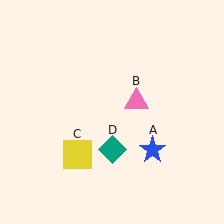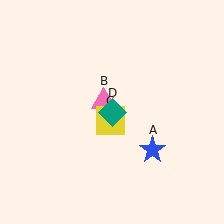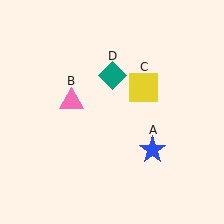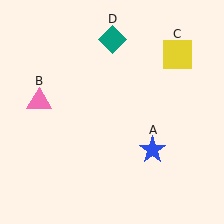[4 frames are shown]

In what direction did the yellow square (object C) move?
The yellow square (object C) moved up and to the right.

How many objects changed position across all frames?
3 objects changed position: pink triangle (object B), yellow square (object C), teal diamond (object D).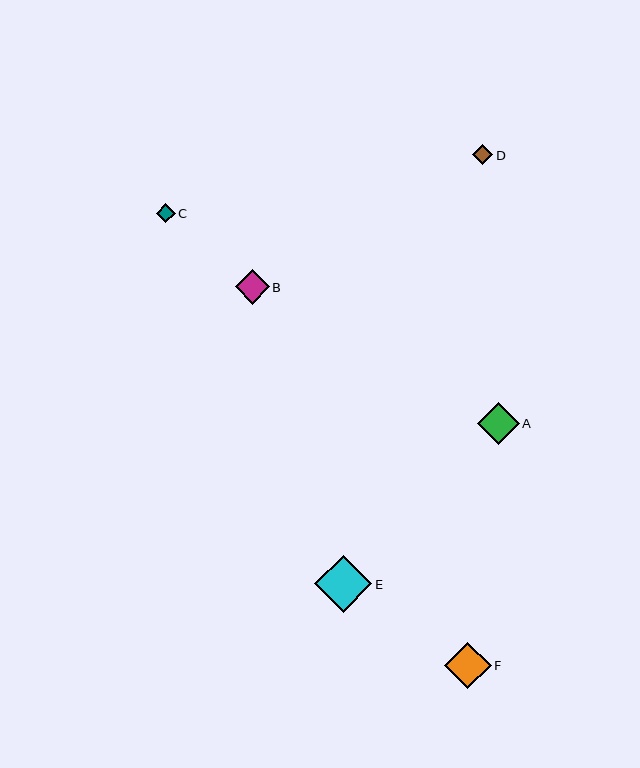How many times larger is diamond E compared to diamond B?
Diamond E is approximately 1.7 times the size of diamond B.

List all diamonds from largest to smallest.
From largest to smallest: E, F, A, B, D, C.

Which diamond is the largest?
Diamond E is the largest with a size of approximately 57 pixels.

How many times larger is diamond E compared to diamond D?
Diamond E is approximately 2.8 times the size of diamond D.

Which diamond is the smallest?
Diamond C is the smallest with a size of approximately 19 pixels.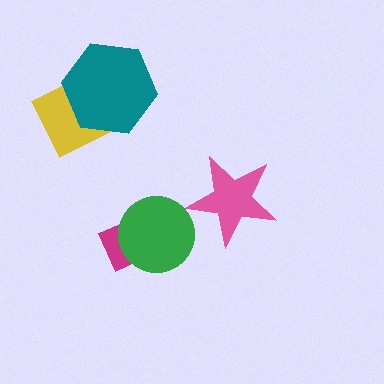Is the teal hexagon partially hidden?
No, no other shape covers it.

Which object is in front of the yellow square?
The teal hexagon is in front of the yellow square.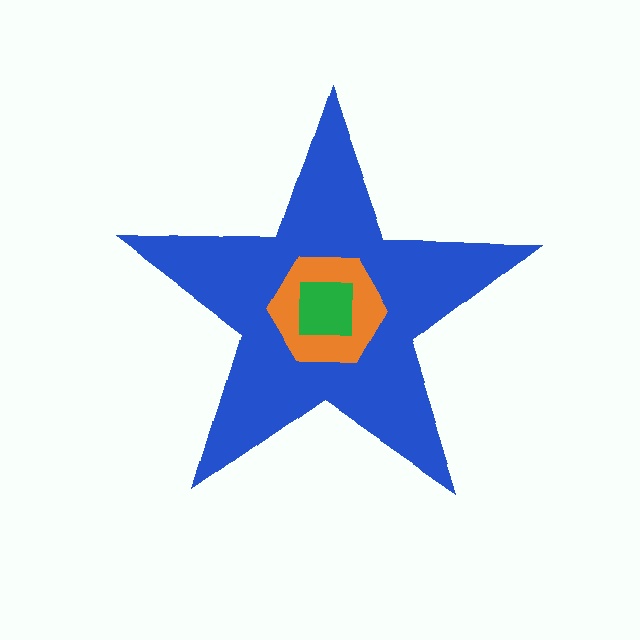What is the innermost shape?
The green square.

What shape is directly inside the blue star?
The orange hexagon.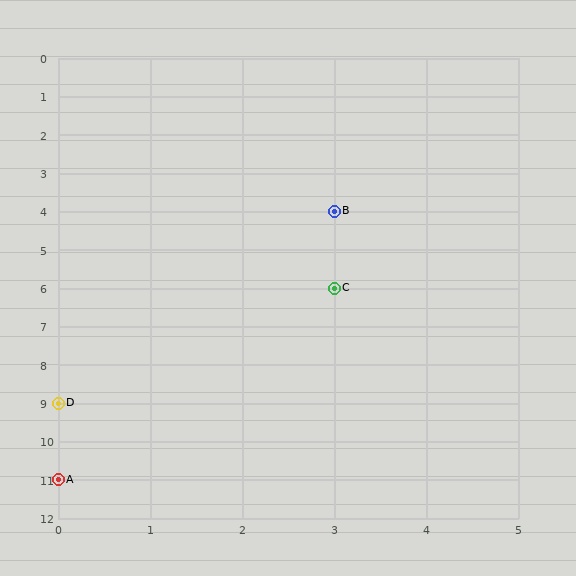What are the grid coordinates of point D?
Point D is at grid coordinates (0, 9).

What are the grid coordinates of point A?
Point A is at grid coordinates (0, 11).